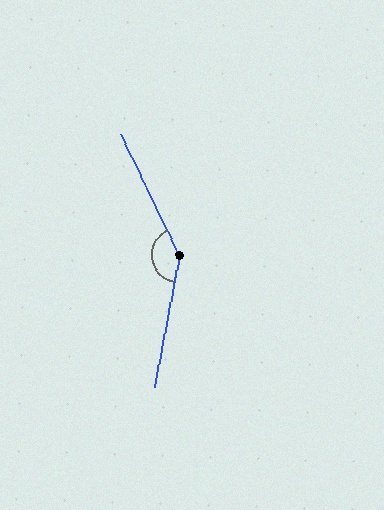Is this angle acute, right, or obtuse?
It is obtuse.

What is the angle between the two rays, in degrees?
Approximately 143 degrees.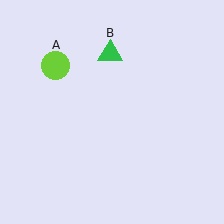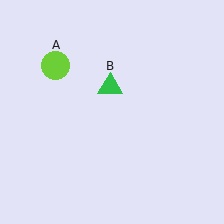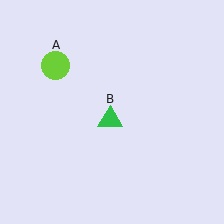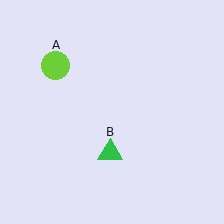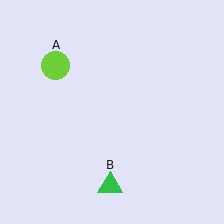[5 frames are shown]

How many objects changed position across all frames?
1 object changed position: green triangle (object B).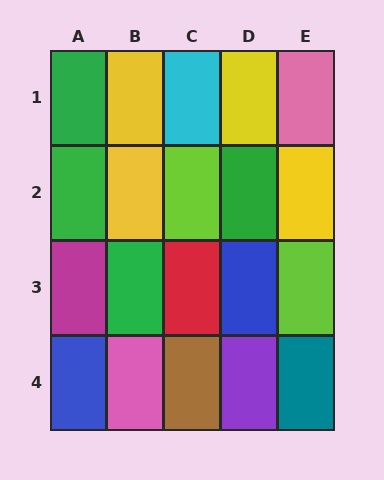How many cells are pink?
2 cells are pink.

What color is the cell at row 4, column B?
Pink.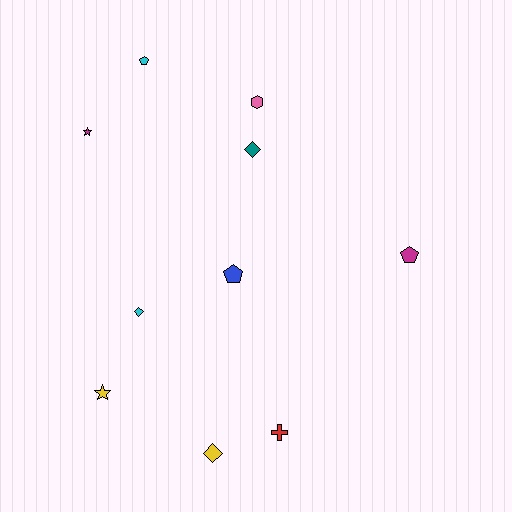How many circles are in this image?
There are no circles.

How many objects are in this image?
There are 10 objects.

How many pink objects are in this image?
There is 1 pink object.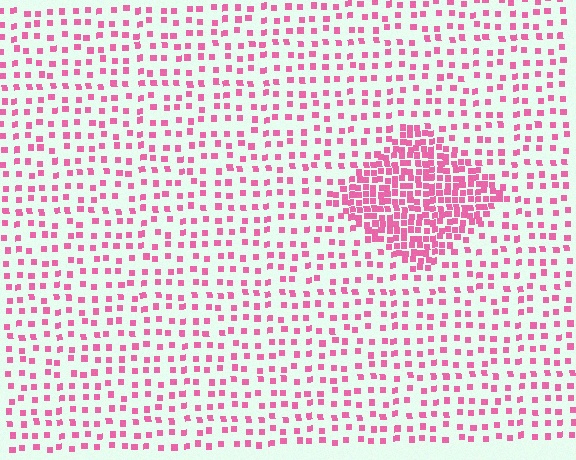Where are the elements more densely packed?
The elements are more densely packed inside the diamond boundary.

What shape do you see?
I see a diamond.